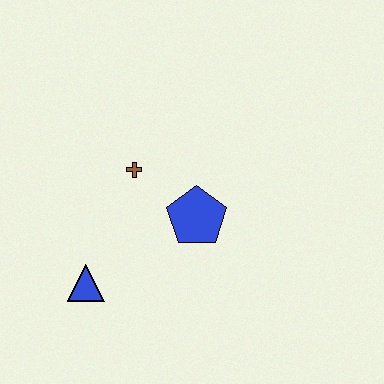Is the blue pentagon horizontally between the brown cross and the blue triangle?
No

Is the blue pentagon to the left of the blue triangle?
No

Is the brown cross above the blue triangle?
Yes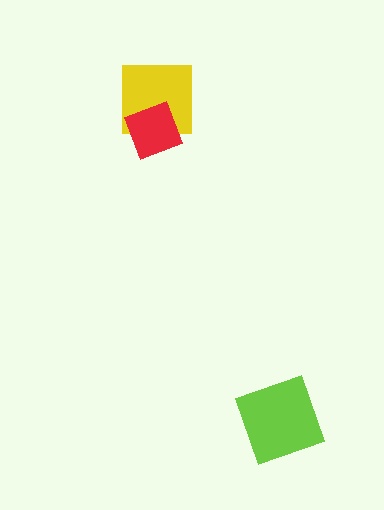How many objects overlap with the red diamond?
1 object overlaps with the red diamond.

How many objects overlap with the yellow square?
1 object overlaps with the yellow square.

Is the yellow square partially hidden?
Yes, it is partially covered by another shape.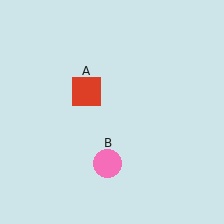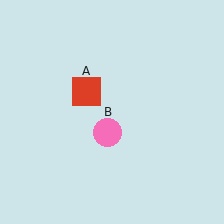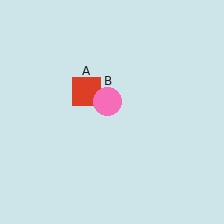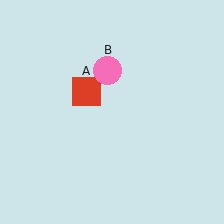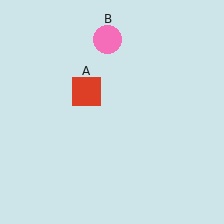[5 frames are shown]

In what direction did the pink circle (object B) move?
The pink circle (object B) moved up.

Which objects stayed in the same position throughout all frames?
Red square (object A) remained stationary.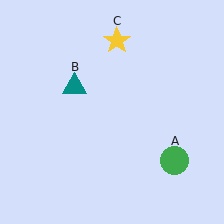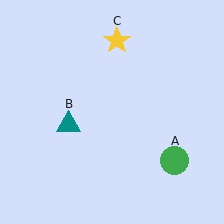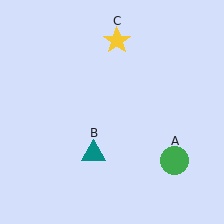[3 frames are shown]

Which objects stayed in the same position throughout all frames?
Green circle (object A) and yellow star (object C) remained stationary.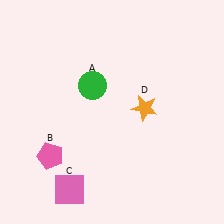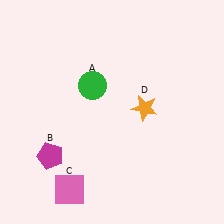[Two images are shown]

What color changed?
The pentagon (B) changed from pink in Image 1 to magenta in Image 2.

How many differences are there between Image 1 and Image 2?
There is 1 difference between the two images.